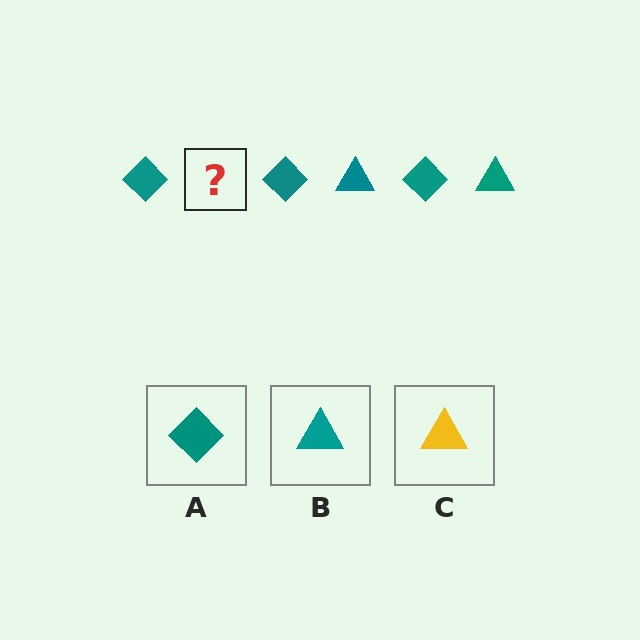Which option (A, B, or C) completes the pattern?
B.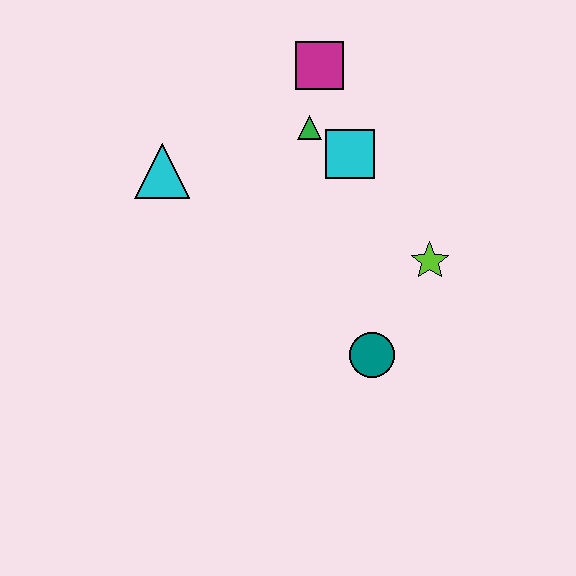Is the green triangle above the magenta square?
No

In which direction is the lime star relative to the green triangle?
The lime star is below the green triangle.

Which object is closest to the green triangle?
The cyan square is closest to the green triangle.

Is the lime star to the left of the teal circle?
No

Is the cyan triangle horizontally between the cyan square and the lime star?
No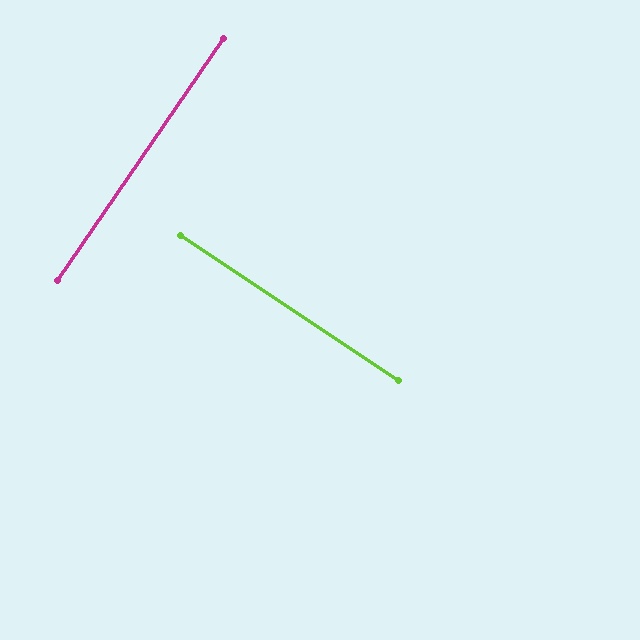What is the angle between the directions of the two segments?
Approximately 89 degrees.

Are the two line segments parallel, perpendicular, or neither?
Perpendicular — they meet at approximately 89°.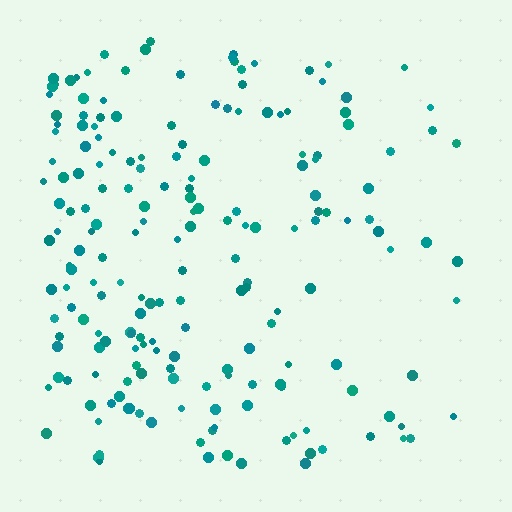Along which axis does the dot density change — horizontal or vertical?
Horizontal.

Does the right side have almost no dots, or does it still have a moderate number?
Still a moderate number, just noticeably fewer than the left.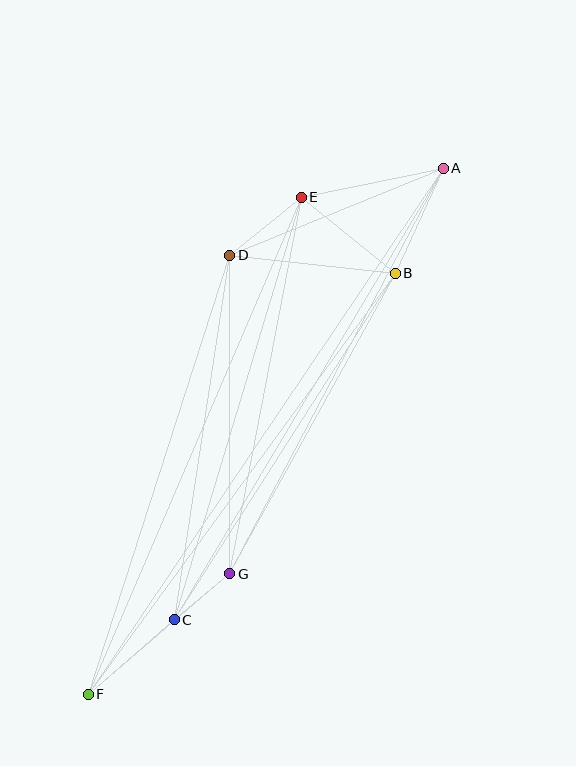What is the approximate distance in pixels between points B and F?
The distance between B and F is approximately 521 pixels.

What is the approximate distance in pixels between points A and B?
The distance between A and B is approximately 116 pixels.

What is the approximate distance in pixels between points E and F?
The distance between E and F is approximately 541 pixels.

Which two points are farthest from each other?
Points A and F are farthest from each other.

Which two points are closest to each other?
Points C and G are closest to each other.